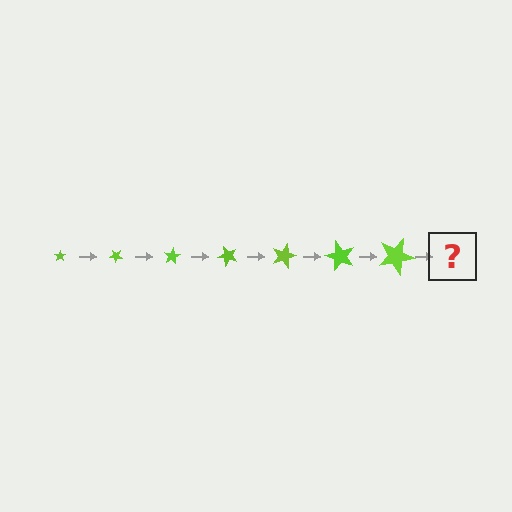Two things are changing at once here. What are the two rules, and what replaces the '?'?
The two rules are that the star grows larger each step and it rotates 40 degrees each step. The '?' should be a star, larger than the previous one and rotated 280 degrees from the start.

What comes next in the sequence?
The next element should be a star, larger than the previous one and rotated 280 degrees from the start.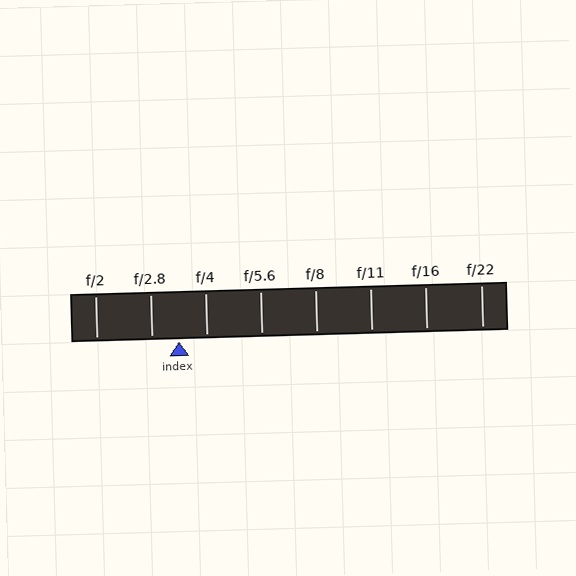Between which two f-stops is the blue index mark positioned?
The index mark is between f/2.8 and f/4.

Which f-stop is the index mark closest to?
The index mark is closest to f/4.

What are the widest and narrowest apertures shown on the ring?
The widest aperture shown is f/2 and the narrowest is f/22.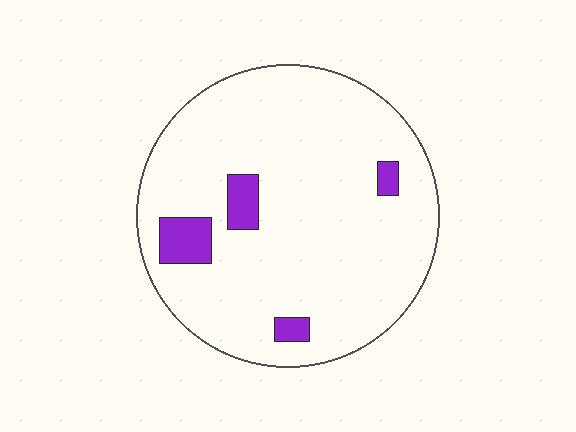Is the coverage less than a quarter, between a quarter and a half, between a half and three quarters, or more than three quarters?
Less than a quarter.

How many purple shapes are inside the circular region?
4.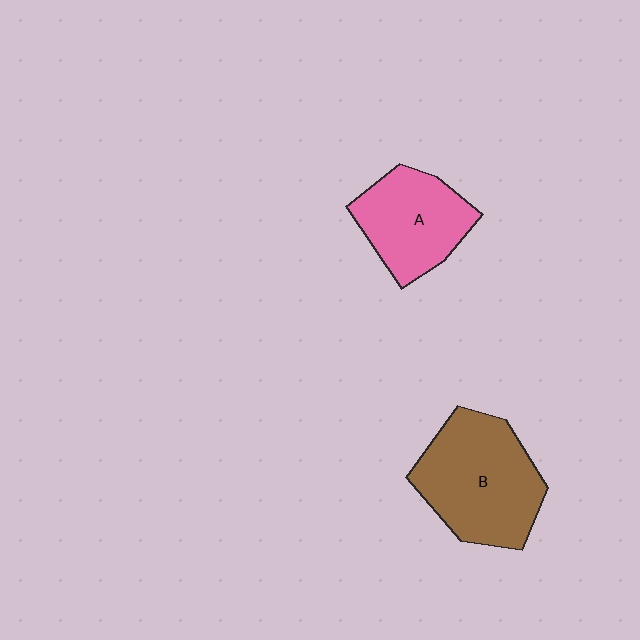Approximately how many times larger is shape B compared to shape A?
Approximately 1.4 times.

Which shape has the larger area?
Shape B (brown).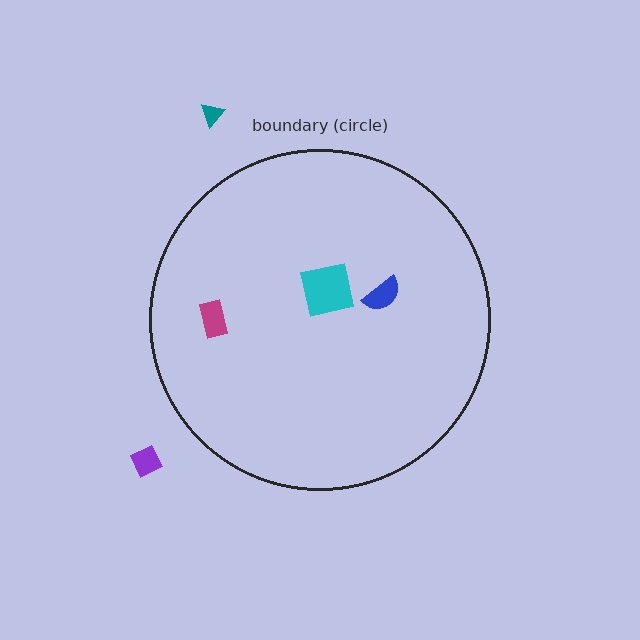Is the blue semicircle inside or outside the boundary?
Inside.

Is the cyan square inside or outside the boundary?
Inside.